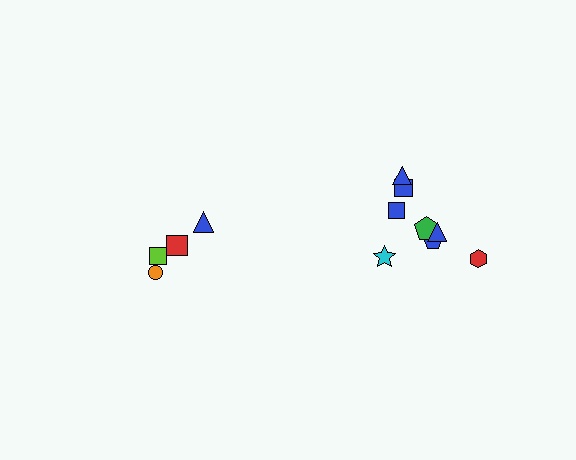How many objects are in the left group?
There are 4 objects.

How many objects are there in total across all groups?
There are 12 objects.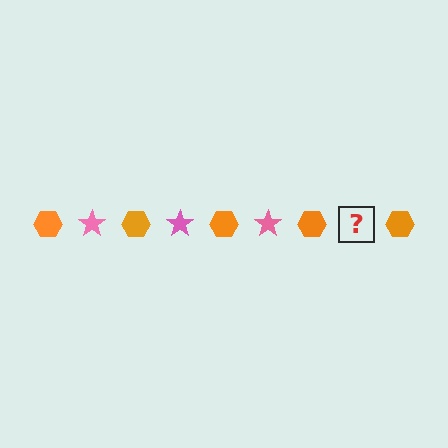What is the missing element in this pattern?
The missing element is a pink star.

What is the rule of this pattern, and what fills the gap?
The rule is that the pattern alternates between orange hexagon and pink star. The gap should be filled with a pink star.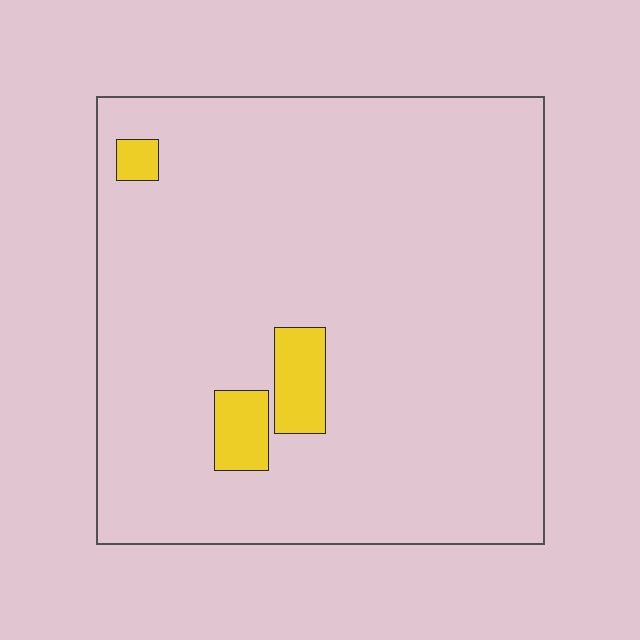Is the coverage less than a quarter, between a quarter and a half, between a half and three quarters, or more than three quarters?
Less than a quarter.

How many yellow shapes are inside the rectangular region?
3.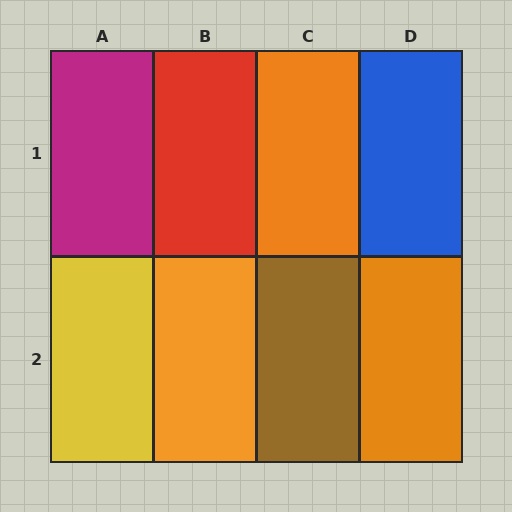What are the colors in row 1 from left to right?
Magenta, red, orange, blue.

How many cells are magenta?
1 cell is magenta.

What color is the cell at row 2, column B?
Orange.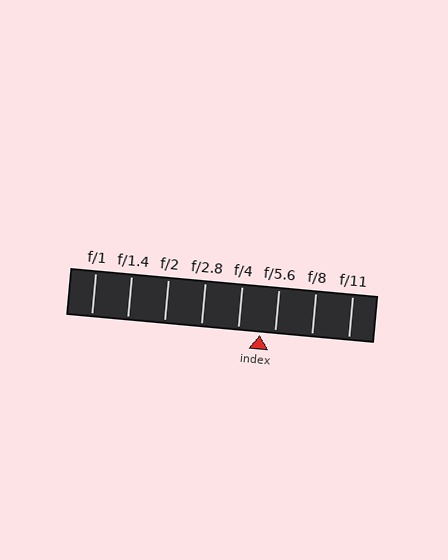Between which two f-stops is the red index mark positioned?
The index mark is between f/4 and f/5.6.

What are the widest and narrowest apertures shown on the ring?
The widest aperture shown is f/1 and the narrowest is f/11.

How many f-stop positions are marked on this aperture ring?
There are 8 f-stop positions marked.